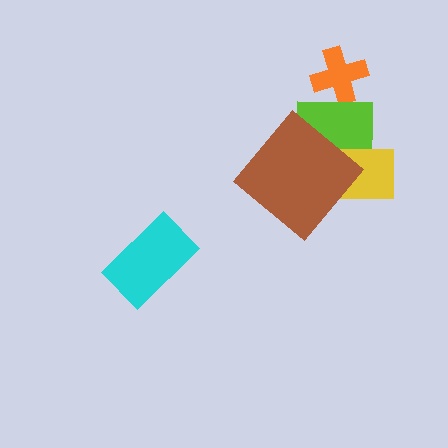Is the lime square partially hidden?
Yes, it is partially covered by another shape.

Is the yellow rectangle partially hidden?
Yes, it is partially covered by another shape.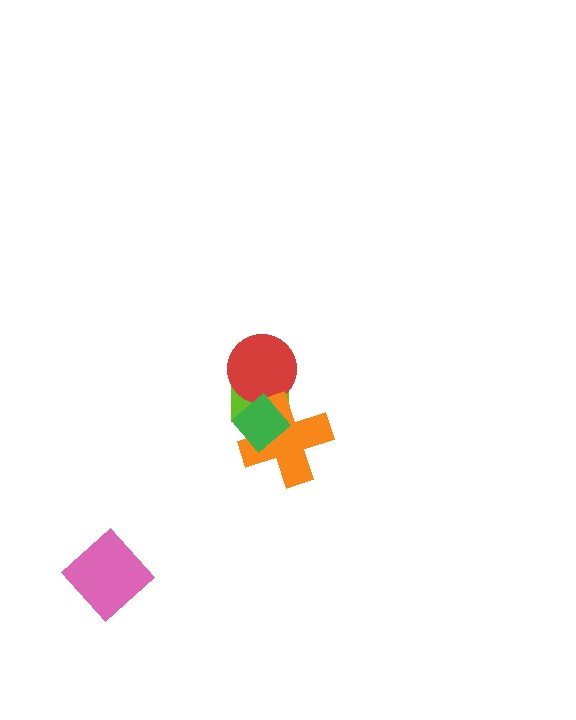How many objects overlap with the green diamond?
3 objects overlap with the green diamond.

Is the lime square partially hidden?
Yes, it is partially covered by another shape.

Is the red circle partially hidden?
Yes, it is partially covered by another shape.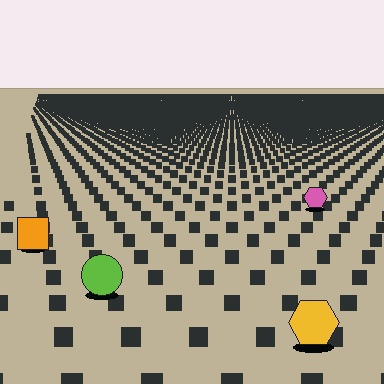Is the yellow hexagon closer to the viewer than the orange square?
Yes. The yellow hexagon is closer — you can tell from the texture gradient: the ground texture is coarser near it.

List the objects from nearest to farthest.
From nearest to farthest: the yellow hexagon, the lime circle, the orange square, the pink hexagon.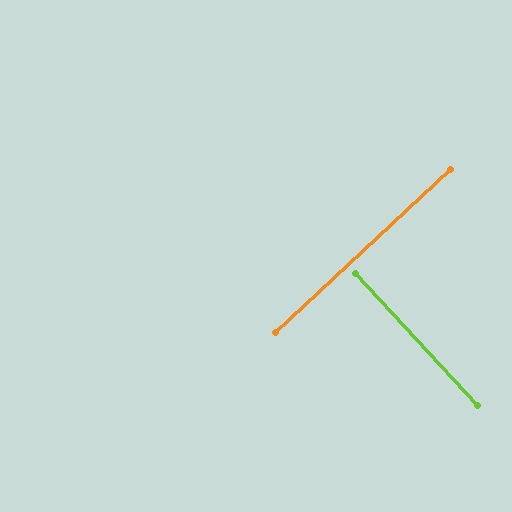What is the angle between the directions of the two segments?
Approximately 90 degrees.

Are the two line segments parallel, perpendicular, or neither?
Perpendicular — they meet at approximately 90°.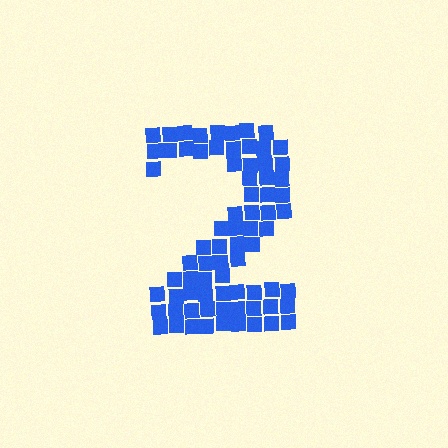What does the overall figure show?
The overall figure shows the digit 2.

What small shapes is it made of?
It is made of small squares.